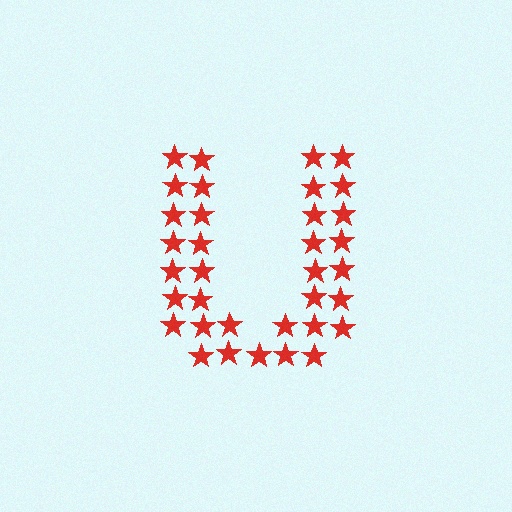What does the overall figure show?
The overall figure shows the letter U.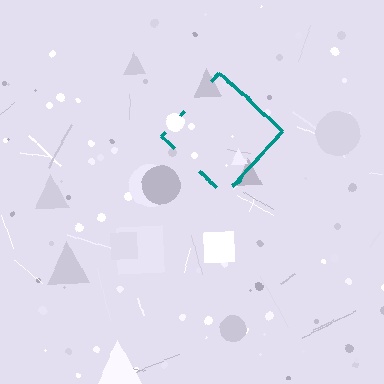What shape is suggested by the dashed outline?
The dashed outline suggests a diamond.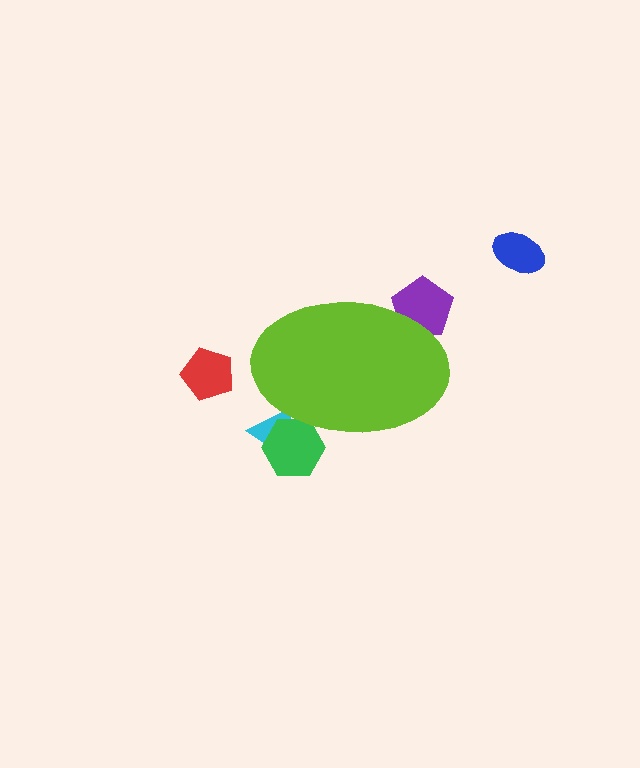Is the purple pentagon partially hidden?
Yes, the purple pentagon is partially hidden behind the lime ellipse.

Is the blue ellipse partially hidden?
No, the blue ellipse is fully visible.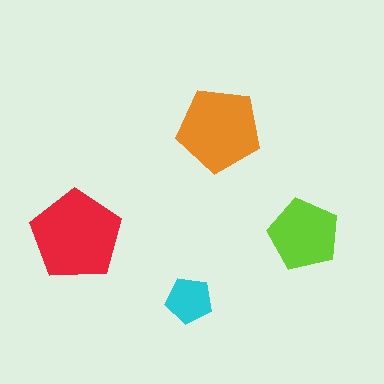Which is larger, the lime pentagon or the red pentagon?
The red one.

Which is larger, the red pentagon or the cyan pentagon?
The red one.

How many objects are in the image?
There are 4 objects in the image.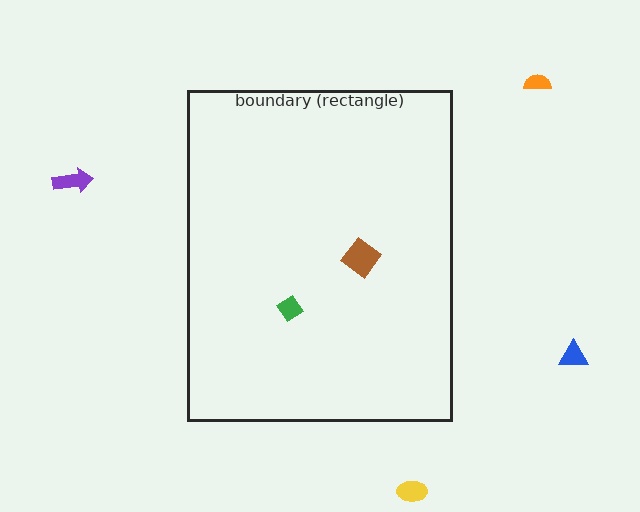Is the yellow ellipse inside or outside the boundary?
Outside.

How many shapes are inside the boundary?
2 inside, 4 outside.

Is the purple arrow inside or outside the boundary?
Outside.